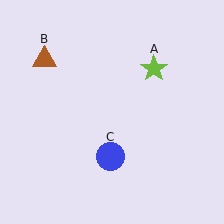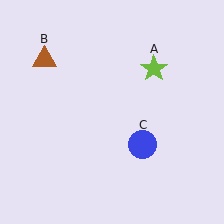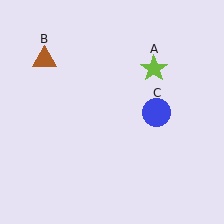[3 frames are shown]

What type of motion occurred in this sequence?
The blue circle (object C) rotated counterclockwise around the center of the scene.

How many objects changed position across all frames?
1 object changed position: blue circle (object C).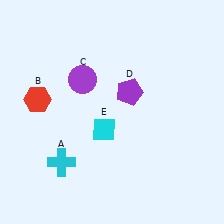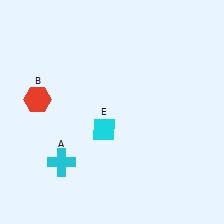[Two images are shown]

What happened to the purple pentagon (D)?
The purple pentagon (D) was removed in Image 2. It was in the top-right area of Image 1.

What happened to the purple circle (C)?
The purple circle (C) was removed in Image 2. It was in the top-left area of Image 1.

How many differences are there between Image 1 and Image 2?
There are 2 differences between the two images.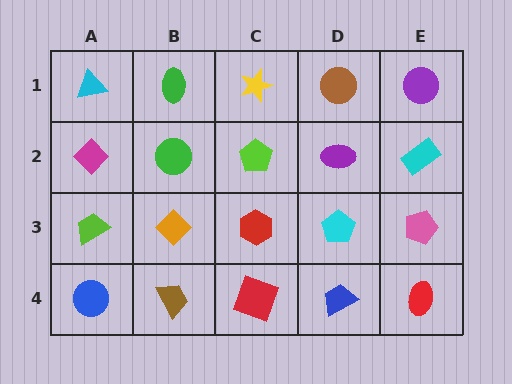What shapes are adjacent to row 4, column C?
A red hexagon (row 3, column C), a brown trapezoid (row 4, column B), a blue trapezoid (row 4, column D).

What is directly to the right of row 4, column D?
A red ellipse.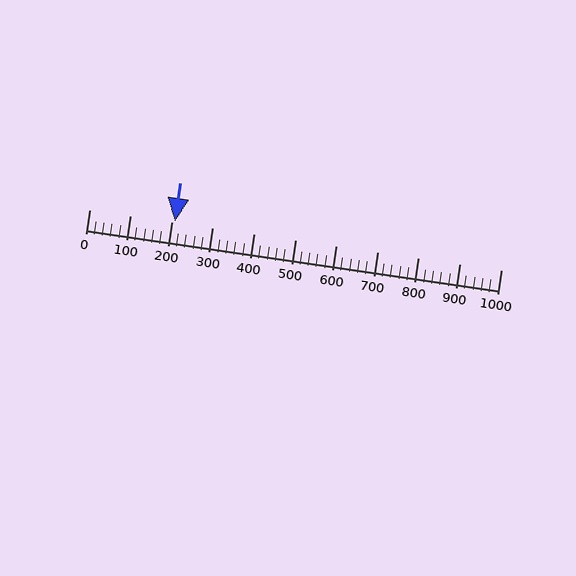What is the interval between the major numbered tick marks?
The major tick marks are spaced 100 units apart.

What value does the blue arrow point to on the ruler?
The blue arrow points to approximately 207.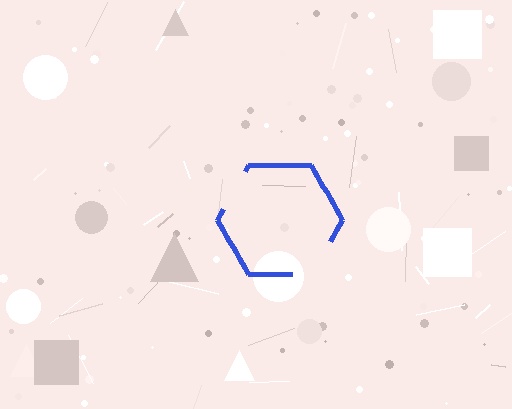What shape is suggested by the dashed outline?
The dashed outline suggests a hexagon.